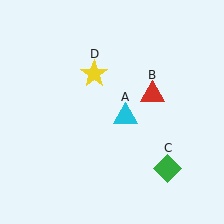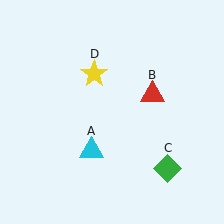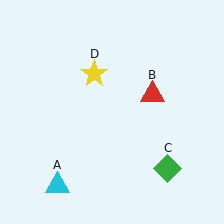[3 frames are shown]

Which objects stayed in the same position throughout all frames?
Red triangle (object B) and green diamond (object C) and yellow star (object D) remained stationary.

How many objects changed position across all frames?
1 object changed position: cyan triangle (object A).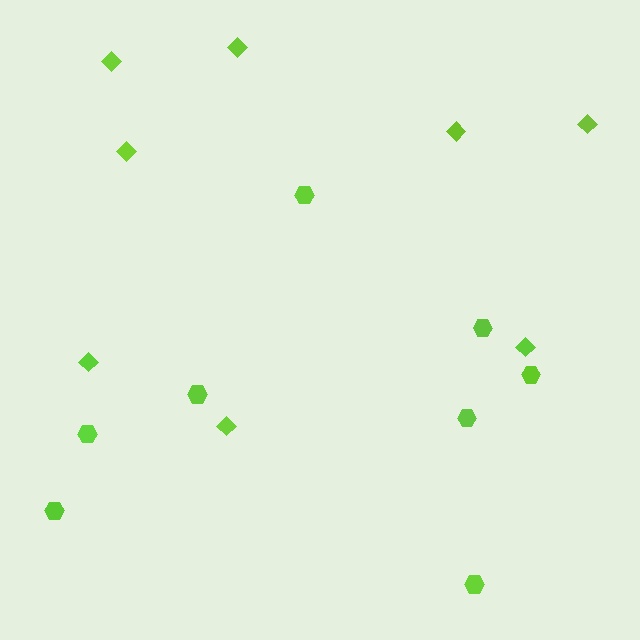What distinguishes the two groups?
There are 2 groups: one group of hexagons (8) and one group of diamonds (8).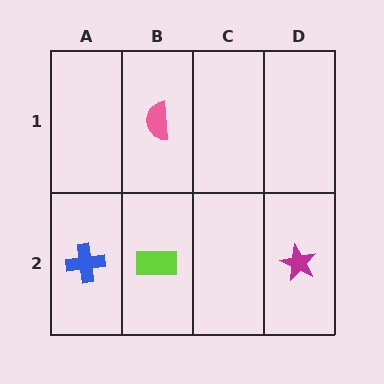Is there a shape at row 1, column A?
No, that cell is empty.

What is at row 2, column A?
A blue cross.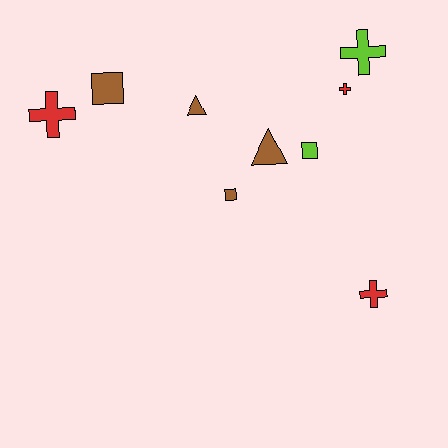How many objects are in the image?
There are 9 objects.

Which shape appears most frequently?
Cross, with 4 objects.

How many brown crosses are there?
There are no brown crosses.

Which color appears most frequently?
Brown, with 4 objects.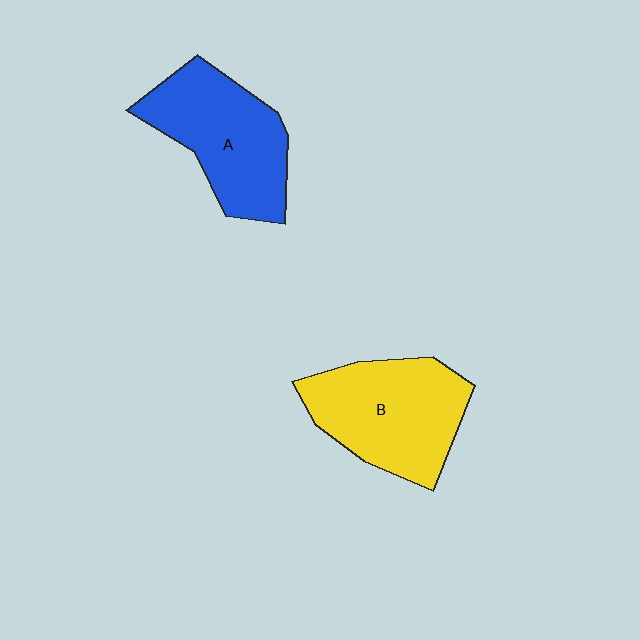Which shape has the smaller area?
Shape A (blue).